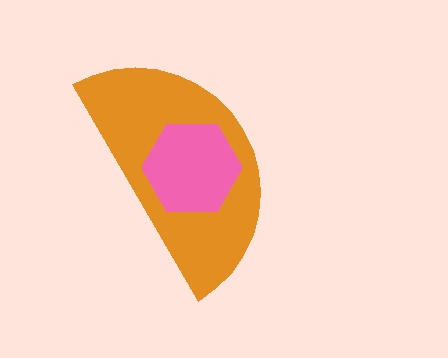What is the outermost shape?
The orange semicircle.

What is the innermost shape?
The pink hexagon.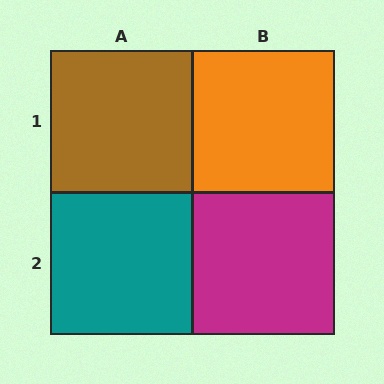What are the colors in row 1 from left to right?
Brown, orange.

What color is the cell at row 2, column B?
Magenta.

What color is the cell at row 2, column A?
Teal.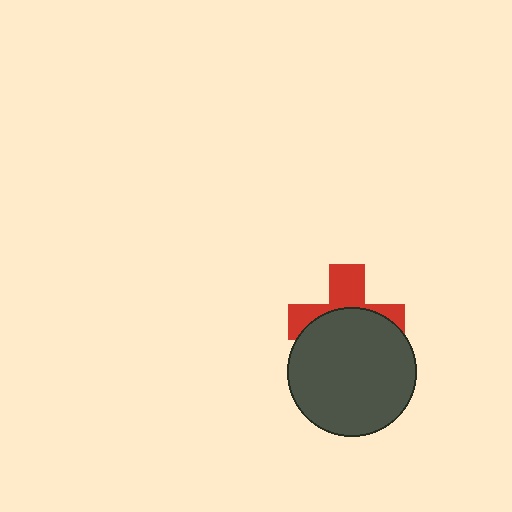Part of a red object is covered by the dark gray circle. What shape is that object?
It is a cross.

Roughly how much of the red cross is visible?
A small part of it is visible (roughly 43%).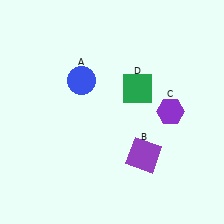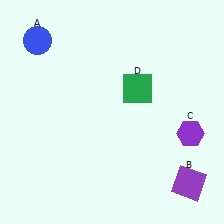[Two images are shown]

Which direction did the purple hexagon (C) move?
The purple hexagon (C) moved down.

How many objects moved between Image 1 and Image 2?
3 objects moved between the two images.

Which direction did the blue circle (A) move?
The blue circle (A) moved left.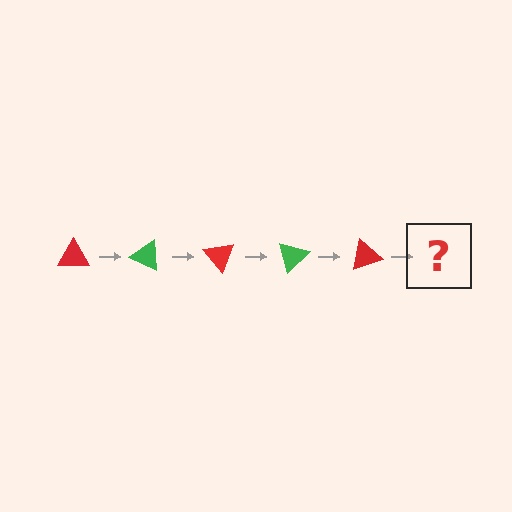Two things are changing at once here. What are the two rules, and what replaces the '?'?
The two rules are that it rotates 25 degrees each step and the color cycles through red and green. The '?' should be a green triangle, rotated 125 degrees from the start.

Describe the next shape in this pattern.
It should be a green triangle, rotated 125 degrees from the start.